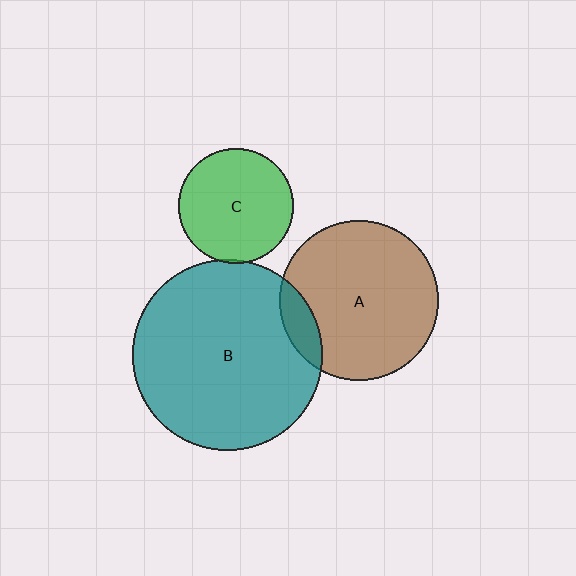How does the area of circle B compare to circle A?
Approximately 1.4 times.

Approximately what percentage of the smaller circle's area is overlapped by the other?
Approximately 10%.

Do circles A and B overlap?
Yes.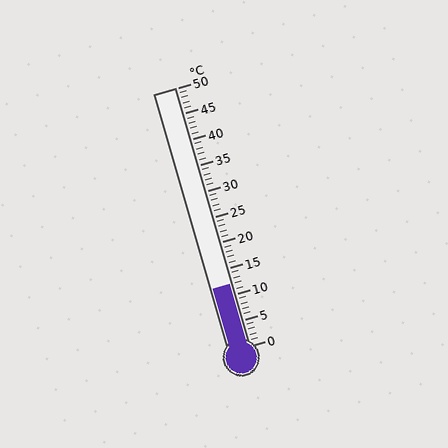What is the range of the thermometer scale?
The thermometer scale ranges from 0°C to 50°C.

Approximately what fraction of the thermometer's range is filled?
The thermometer is filled to approximately 25% of its range.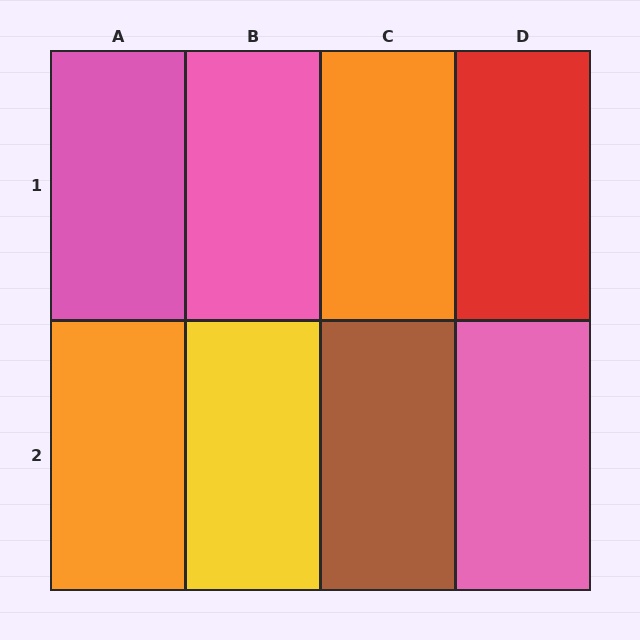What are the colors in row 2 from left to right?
Orange, yellow, brown, pink.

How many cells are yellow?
1 cell is yellow.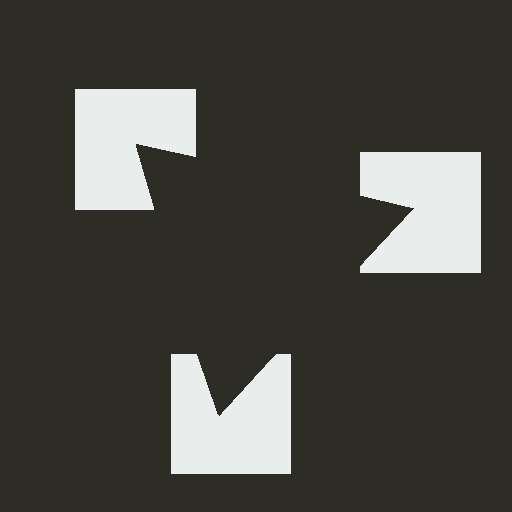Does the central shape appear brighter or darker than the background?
It typically appears slightly darker than the background, even though no actual brightness change is drawn.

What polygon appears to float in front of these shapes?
An illusory triangle — its edges are inferred from the aligned wedge cuts in the notched squares, not physically drawn.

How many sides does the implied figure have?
3 sides.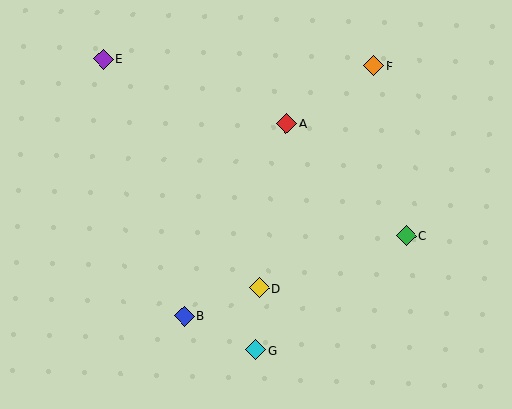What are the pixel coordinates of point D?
Point D is at (260, 288).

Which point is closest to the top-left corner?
Point E is closest to the top-left corner.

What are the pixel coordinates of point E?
Point E is at (103, 59).